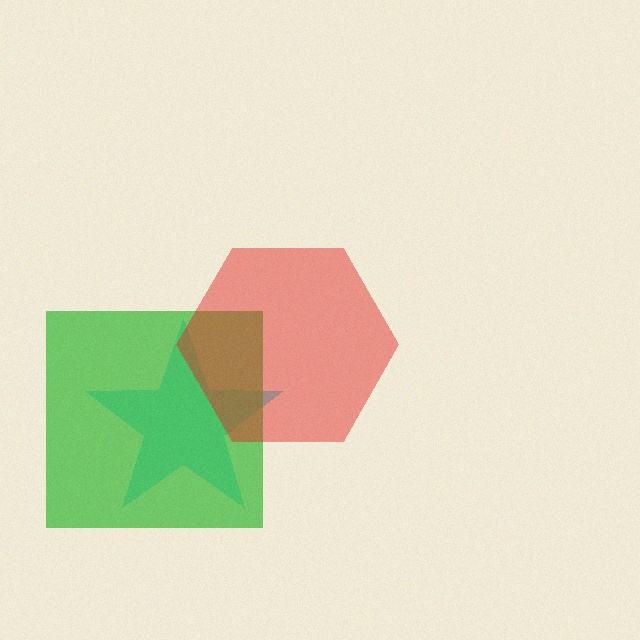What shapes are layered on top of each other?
The layered shapes are: a cyan star, a green square, a red hexagon.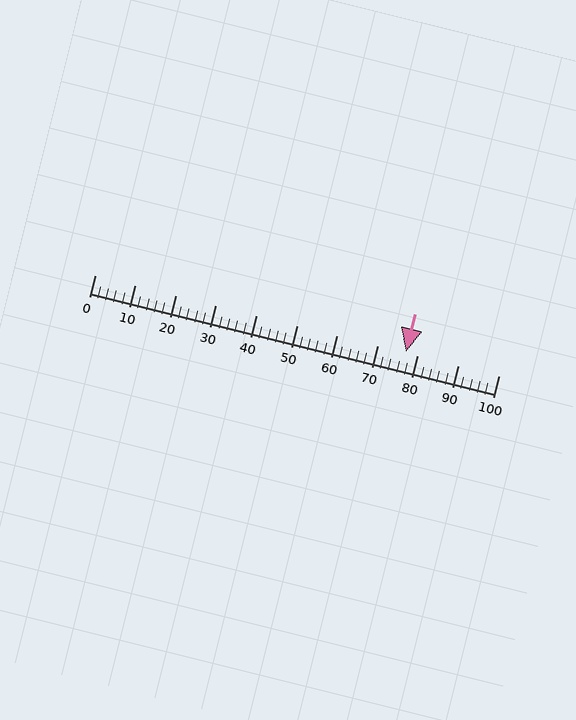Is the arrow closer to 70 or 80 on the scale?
The arrow is closer to 80.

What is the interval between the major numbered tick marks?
The major tick marks are spaced 10 units apart.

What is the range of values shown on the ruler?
The ruler shows values from 0 to 100.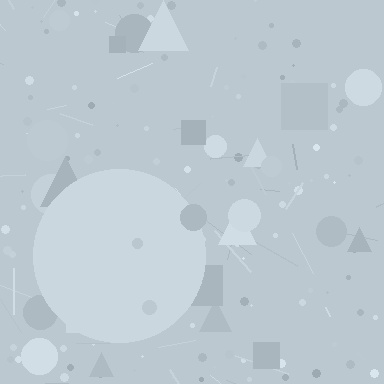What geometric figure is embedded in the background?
A circle is embedded in the background.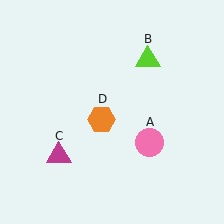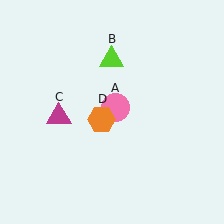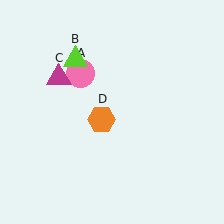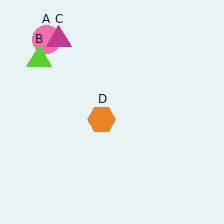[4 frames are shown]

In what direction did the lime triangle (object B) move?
The lime triangle (object B) moved left.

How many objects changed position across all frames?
3 objects changed position: pink circle (object A), lime triangle (object B), magenta triangle (object C).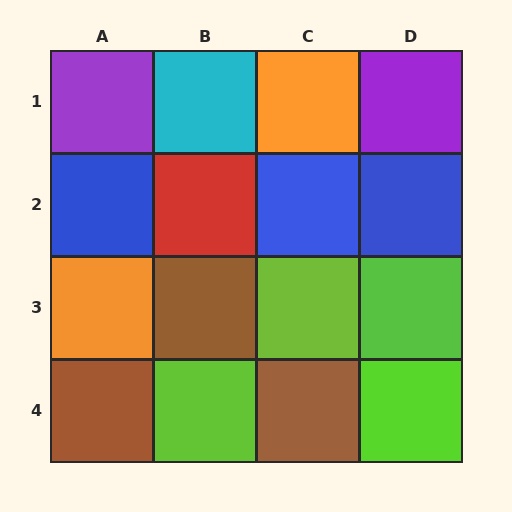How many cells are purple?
2 cells are purple.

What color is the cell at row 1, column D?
Purple.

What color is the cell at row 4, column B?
Lime.